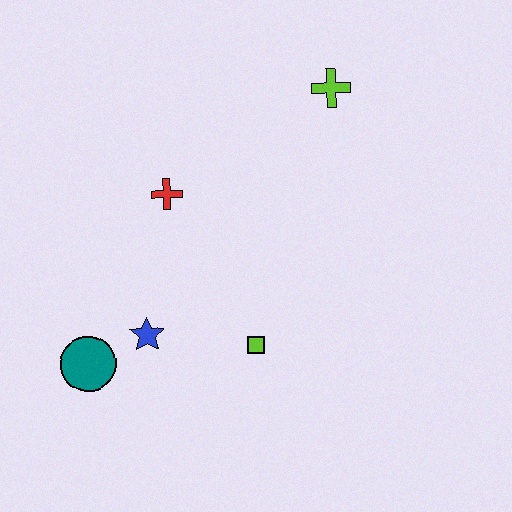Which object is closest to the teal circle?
The blue star is closest to the teal circle.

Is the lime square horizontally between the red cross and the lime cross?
Yes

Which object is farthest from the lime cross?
The teal circle is farthest from the lime cross.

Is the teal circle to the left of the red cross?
Yes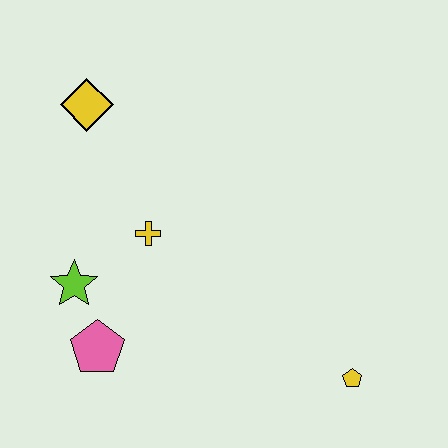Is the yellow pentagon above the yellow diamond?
No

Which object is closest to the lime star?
The pink pentagon is closest to the lime star.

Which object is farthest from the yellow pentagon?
The yellow diamond is farthest from the yellow pentagon.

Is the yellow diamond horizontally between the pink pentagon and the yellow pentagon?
No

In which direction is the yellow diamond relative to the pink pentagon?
The yellow diamond is above the pink pentagon.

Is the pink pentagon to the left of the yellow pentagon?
Yes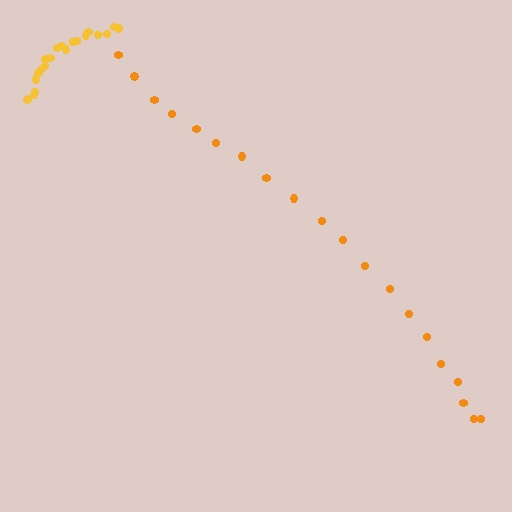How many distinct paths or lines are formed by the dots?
There are 2 distinct paths.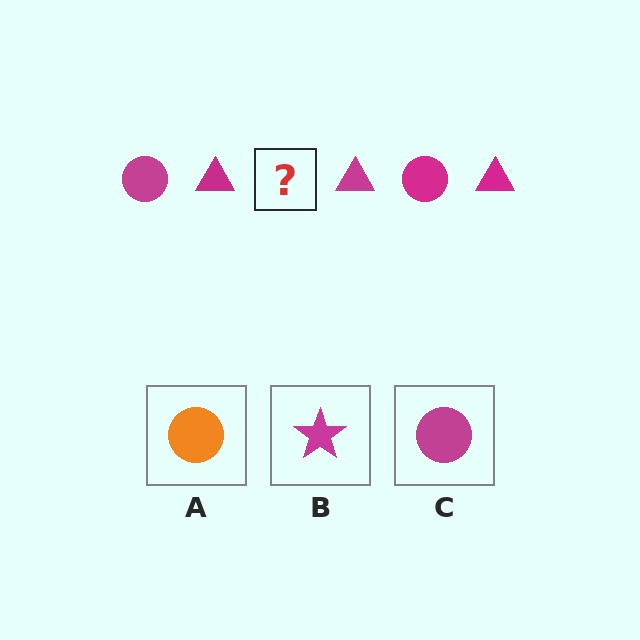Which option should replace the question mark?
Option C.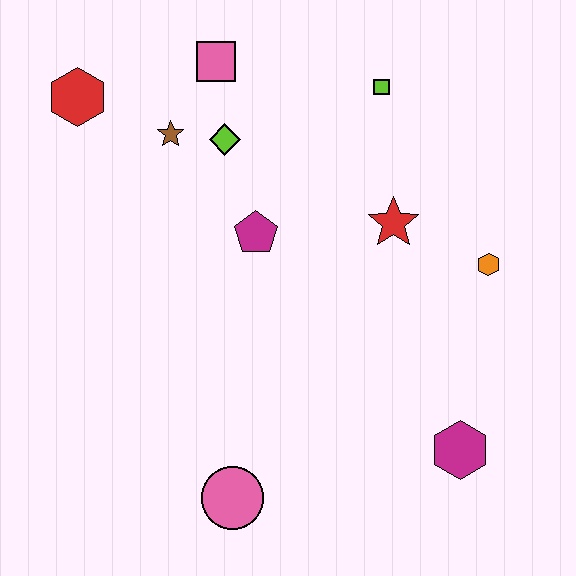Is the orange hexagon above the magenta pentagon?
No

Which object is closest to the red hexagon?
The brown star is closest to the red hexagon.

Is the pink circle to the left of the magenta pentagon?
Yes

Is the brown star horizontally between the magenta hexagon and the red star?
No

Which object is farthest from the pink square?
The magenta hexagon is farthest from the pink square.